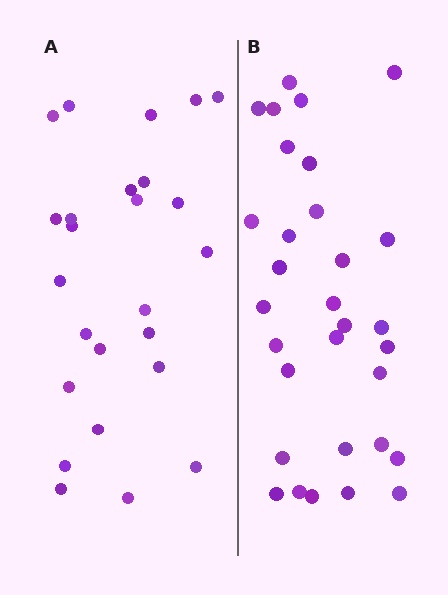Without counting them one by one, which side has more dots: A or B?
Region B (the right region) has more dots.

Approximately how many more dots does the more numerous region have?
Region B has about 6 more dots than region A.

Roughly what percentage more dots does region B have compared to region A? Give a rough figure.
About 25% more.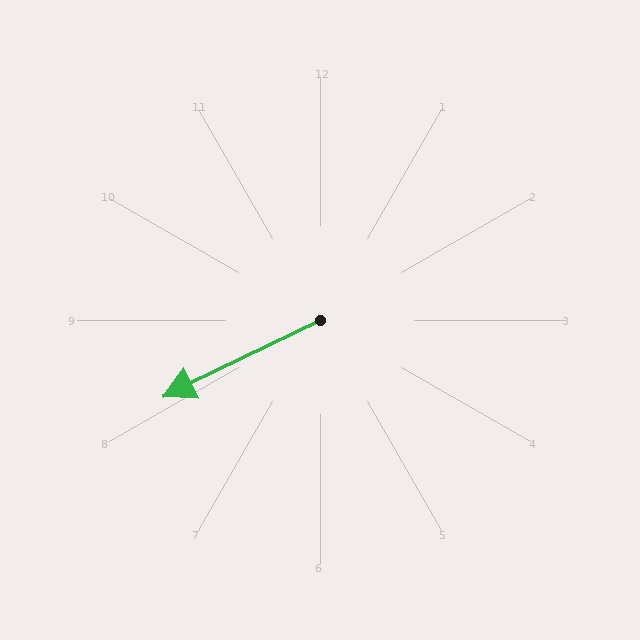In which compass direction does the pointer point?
Southwest.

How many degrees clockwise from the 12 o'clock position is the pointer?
Approximately 244 degrees.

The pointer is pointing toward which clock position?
Roughly 8 o'clock.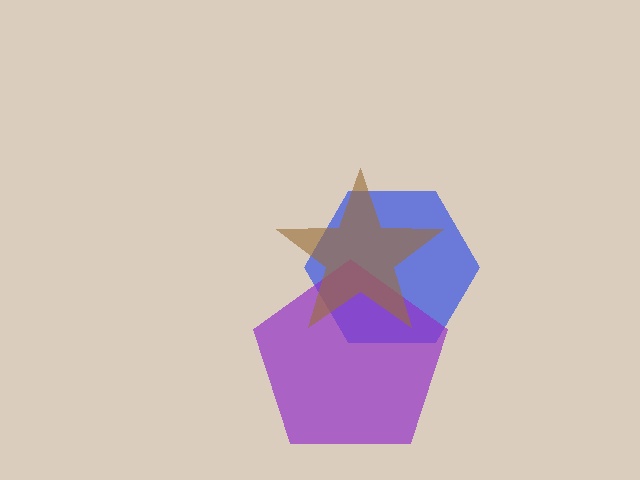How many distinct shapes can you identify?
There are 3 distinct shapes: a blue hexagon, a purple pentagon, a brown star.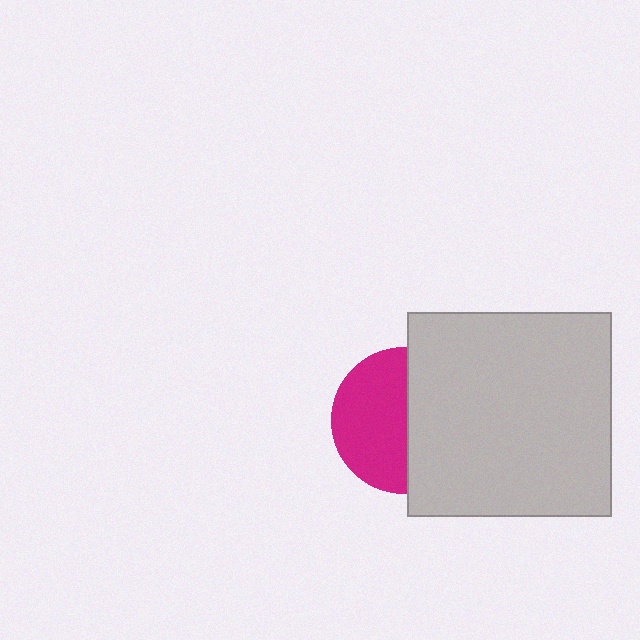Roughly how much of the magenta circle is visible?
About half of it is visible (roughly 53%).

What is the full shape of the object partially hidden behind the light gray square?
The partially hidden object is a magenta circle.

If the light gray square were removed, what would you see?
You would see the complete magenta circle.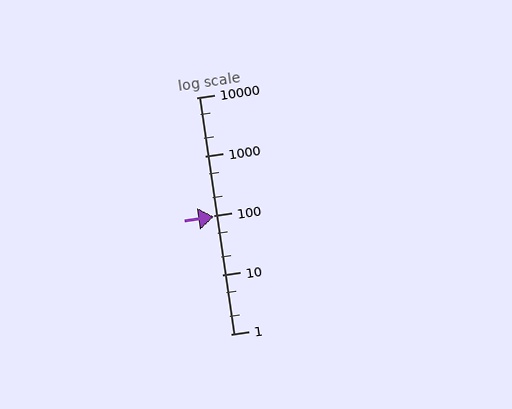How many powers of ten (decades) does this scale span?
The scale spans 4 decades, from 1 to 10000.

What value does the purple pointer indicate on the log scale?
The pointer indicates approximately 95.